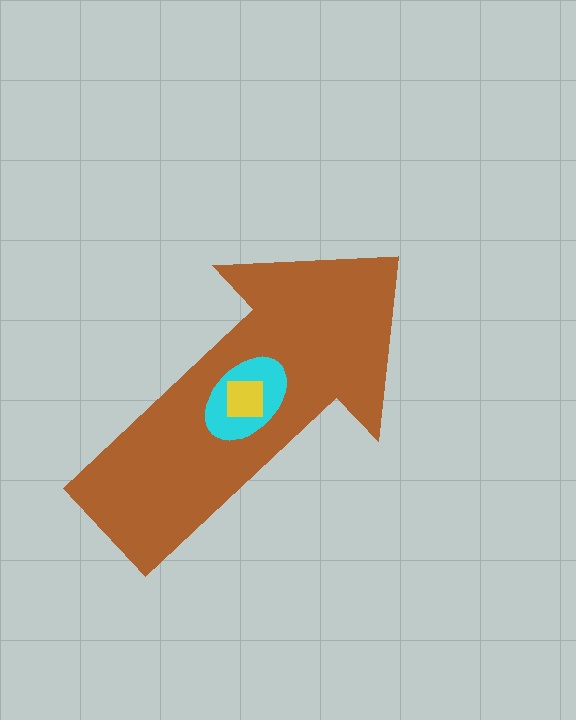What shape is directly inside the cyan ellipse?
The yellow square.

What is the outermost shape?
The brown arrow.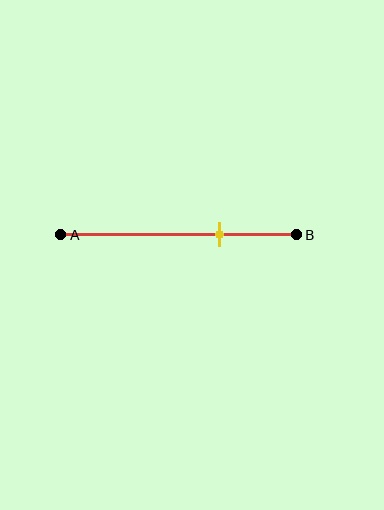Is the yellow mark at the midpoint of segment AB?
No, the mark is at about 65% from A, not at the 50% midpoint.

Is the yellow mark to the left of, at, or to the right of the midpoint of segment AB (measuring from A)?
The yellow mark is to the right of the midpoint of segment AB.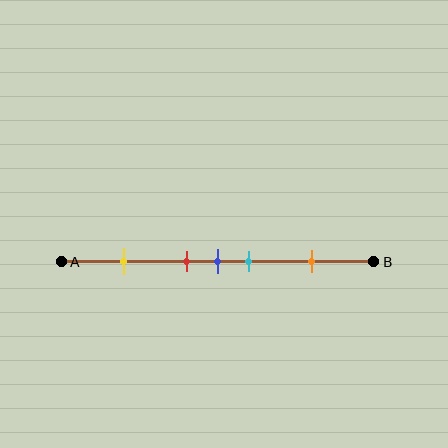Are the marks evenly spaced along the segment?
No, the marks are not evenly spaced.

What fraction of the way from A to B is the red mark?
The red mark is approximately 40% (0.4) of the way from A to B.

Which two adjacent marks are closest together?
The red and blue marks are the closest adjacent pair.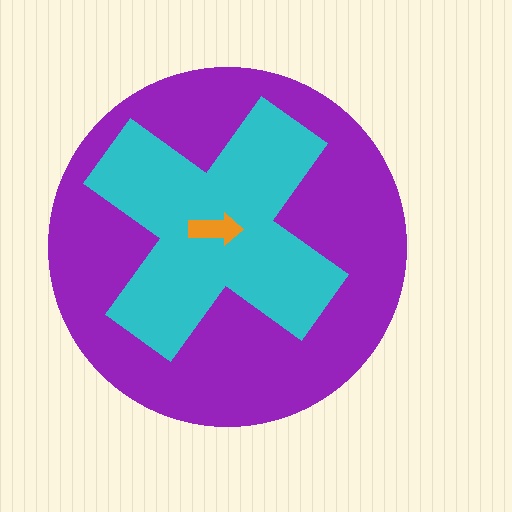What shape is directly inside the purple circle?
The cyan cross.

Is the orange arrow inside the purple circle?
Yes.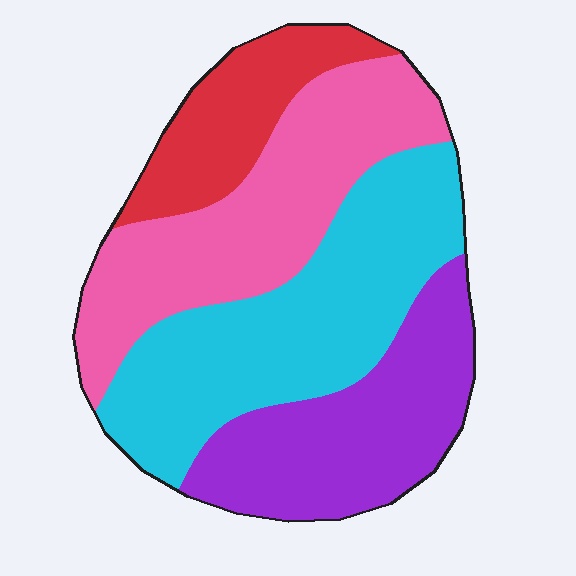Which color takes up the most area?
Cyan, at roughly 35%.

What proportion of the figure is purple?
Purple takes up about one quarter (1/4) of the figure.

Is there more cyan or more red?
Cyan.